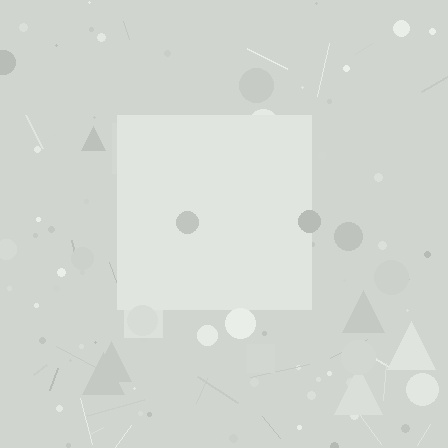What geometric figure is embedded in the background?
A square is embedded in the background.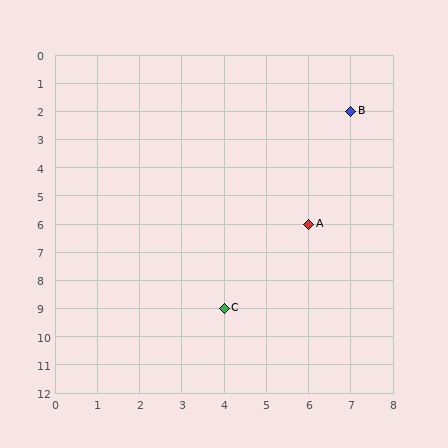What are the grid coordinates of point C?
Point C is at grid coordinates (4, 9).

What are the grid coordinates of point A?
Point A is at grid coordinates (6, 6).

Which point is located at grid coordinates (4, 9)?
Point C is at (4, 9).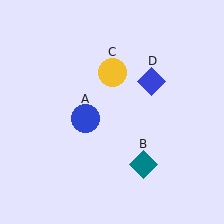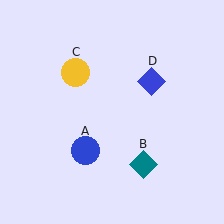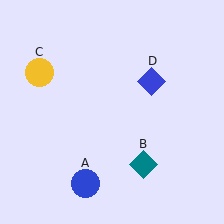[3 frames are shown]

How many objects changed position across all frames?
2 objects changed position: blue circle (object A), yellow circle (object C).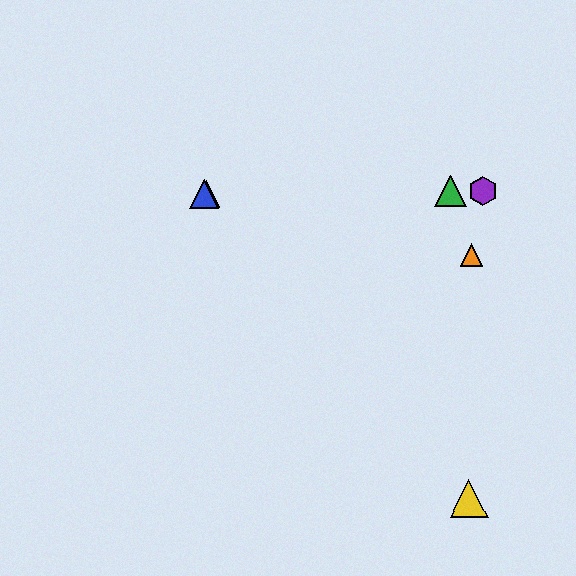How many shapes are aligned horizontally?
4 shapes (the red triangle, the blue triangle, the green triangle, the purple hexagon) are aligned horizontally.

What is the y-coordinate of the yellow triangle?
The yellow triangle is at y≈498.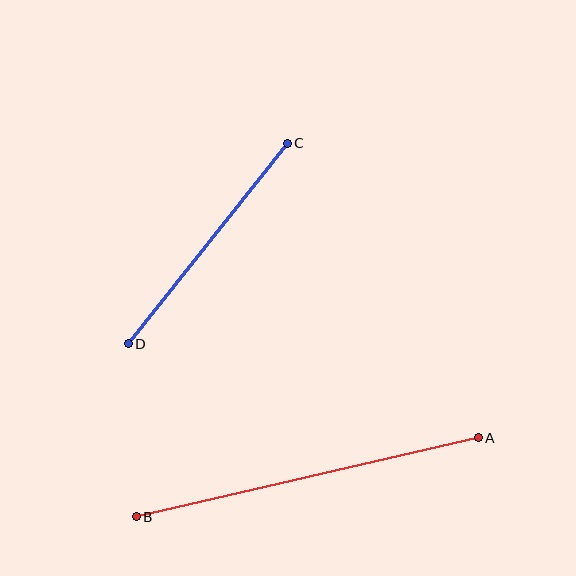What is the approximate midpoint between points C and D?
The midpoint is at approximately (208, 243) pixels.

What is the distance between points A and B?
The distance is approximately 351 pixels.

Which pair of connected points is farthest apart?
Points A and B are farthest apart.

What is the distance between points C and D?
The distance is approximately 256 pixels.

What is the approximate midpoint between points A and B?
The midpoint is at approximately (307, 477) pixels.